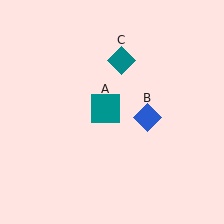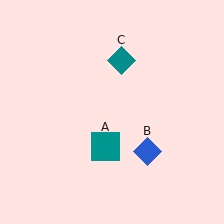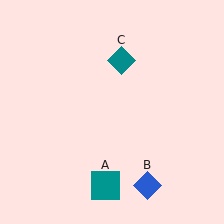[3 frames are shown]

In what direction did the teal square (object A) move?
The teal square (object A) moved down.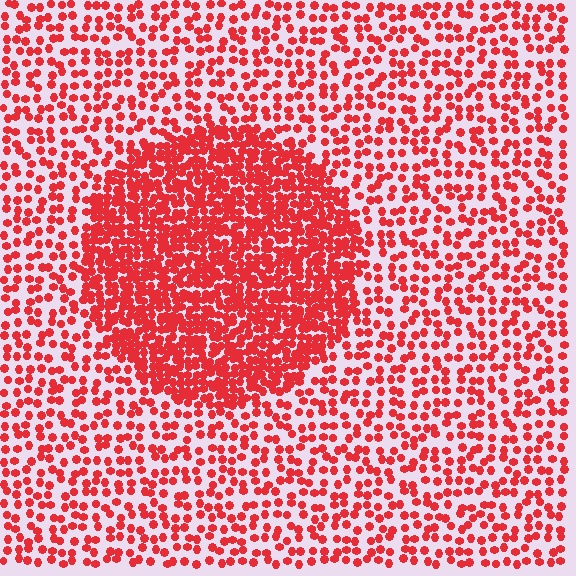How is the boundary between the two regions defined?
The boundary is defined by a change in element density (approximately 2.3x ratio). All elements are the same color, size, and shape.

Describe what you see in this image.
The image contains small red elements arranged at two different densities. A circle-shaped region is visible where the elements are more densely packed than the surrounding area.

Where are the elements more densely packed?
The elements are more densely packed inside the circle boundary.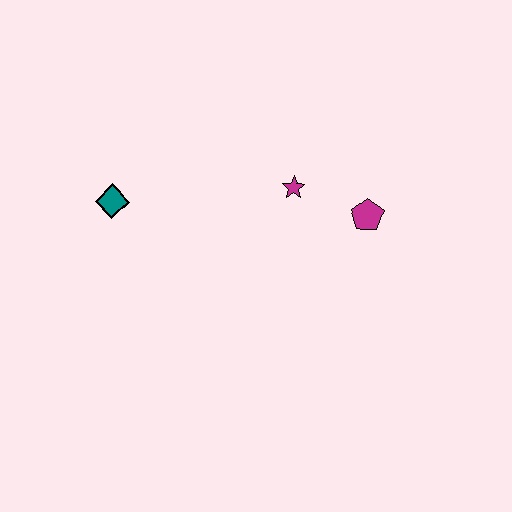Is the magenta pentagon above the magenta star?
No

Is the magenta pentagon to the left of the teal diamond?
No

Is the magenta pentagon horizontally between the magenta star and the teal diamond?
No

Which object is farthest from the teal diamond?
The magenta pentagon is farthest from the teal diamond.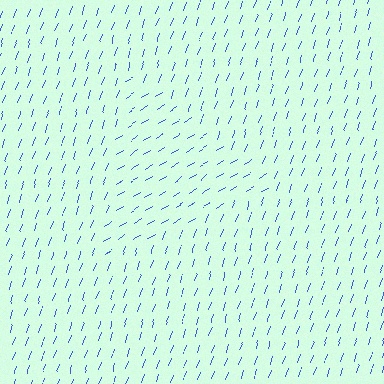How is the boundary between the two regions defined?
The boundary is defined purely by a change in line orientation (approximately 38 degrees difference). All lines are the same color and thickness.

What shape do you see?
I see a triangle.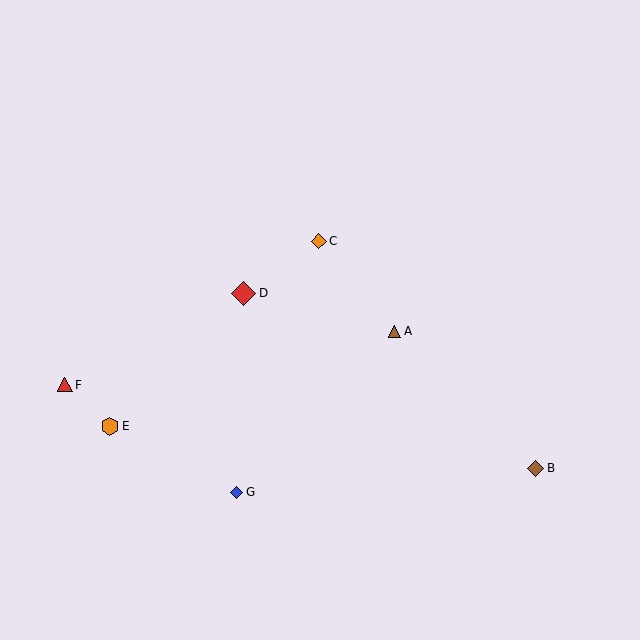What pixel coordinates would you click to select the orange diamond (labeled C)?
Click at (319, 241) to select the orange diamond C.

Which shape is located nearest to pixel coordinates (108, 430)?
The orange hexagon (labeled E) at (110, 426) is nearest to that location.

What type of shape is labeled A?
Shape A is a brown triangle.